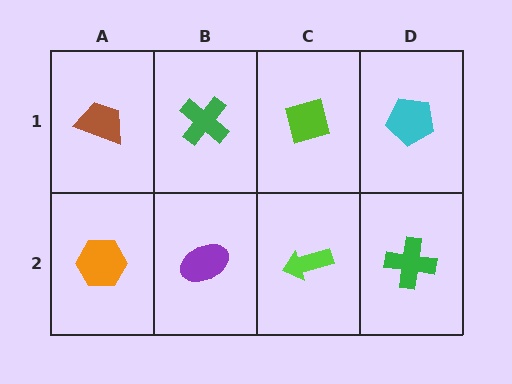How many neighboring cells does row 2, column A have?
2.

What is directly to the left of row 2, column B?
An orange hexagon.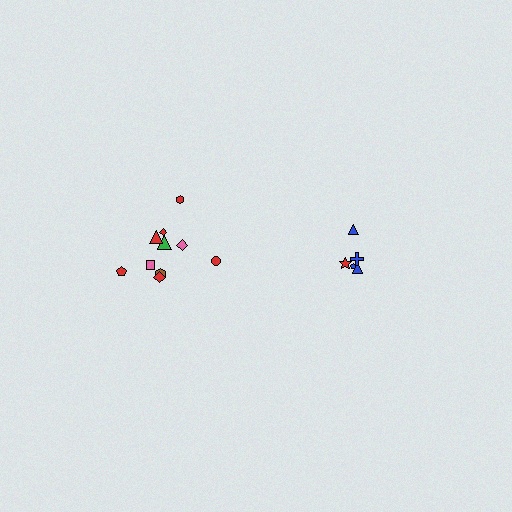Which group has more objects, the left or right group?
The left group.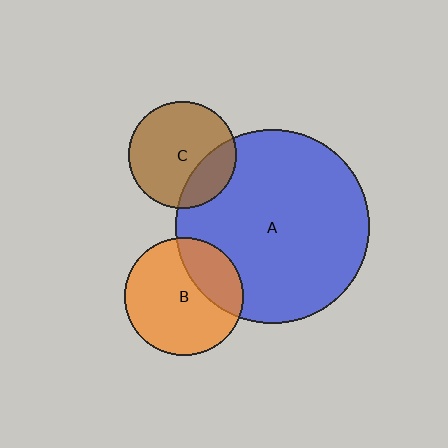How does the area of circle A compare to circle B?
Approximately 2.7 times.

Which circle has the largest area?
Circle A (blue).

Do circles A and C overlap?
Yes.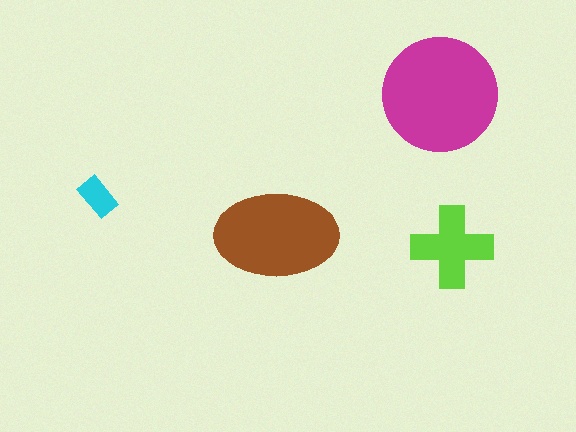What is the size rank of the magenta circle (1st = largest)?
1st.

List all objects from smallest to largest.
The cyan rectangle, the lime cross, the brown ellipse, the magenta circle.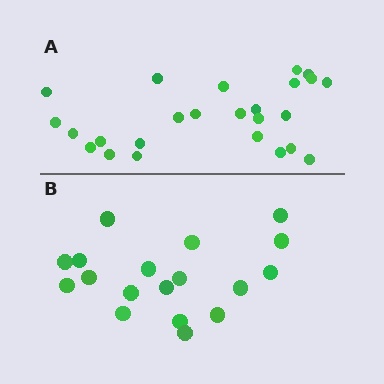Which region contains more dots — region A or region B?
Region A (the top region) has more dots.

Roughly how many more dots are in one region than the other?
Region A has roughly 8 or so more dots than region B.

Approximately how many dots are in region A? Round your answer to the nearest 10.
About 20 dots. (The exact count is 25, which rounds to 20.)